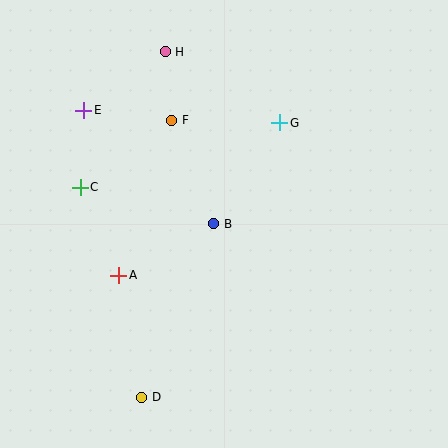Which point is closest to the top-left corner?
Point E is closest to the top-left corner.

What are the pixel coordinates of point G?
Point G is at (280, 123).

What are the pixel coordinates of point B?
Point B is at (214, 224).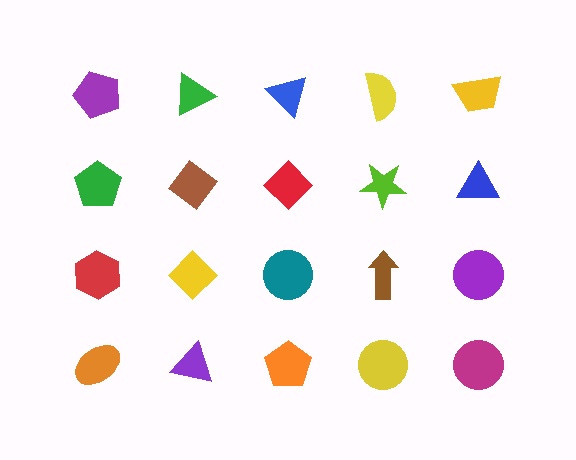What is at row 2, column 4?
A lime star.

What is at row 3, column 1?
A red hexagon.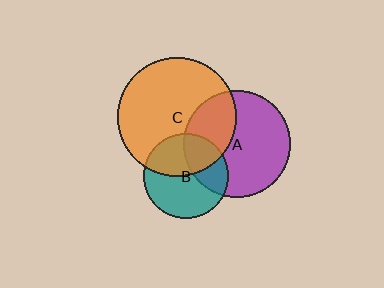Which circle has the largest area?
Circle C (orange).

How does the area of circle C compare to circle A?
Approximately 1.2 times.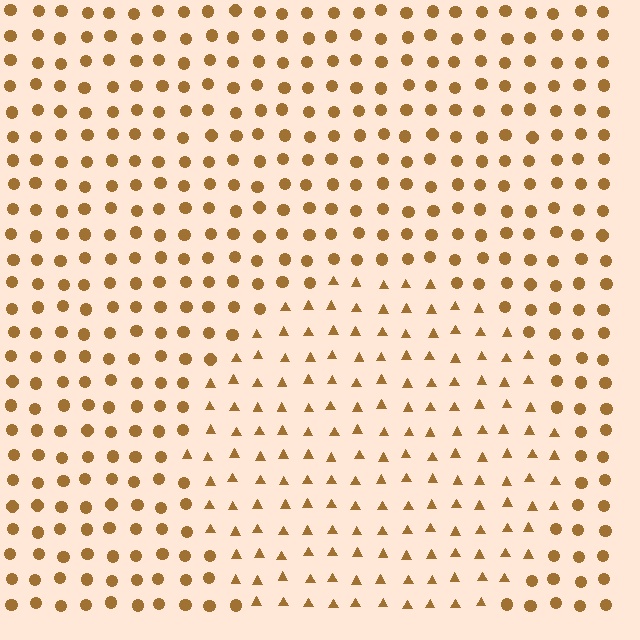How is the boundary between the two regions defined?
The boundary is defined by a change in element shape: triangles inside vs. circles outside. All elements share the same color and spacing.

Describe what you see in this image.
The image is filled with small brown elements arranged in a uniform grid. A circle-shaped region contains triangles, while the surrounding area contains circles. The boundary is defined purely by the change in element shape.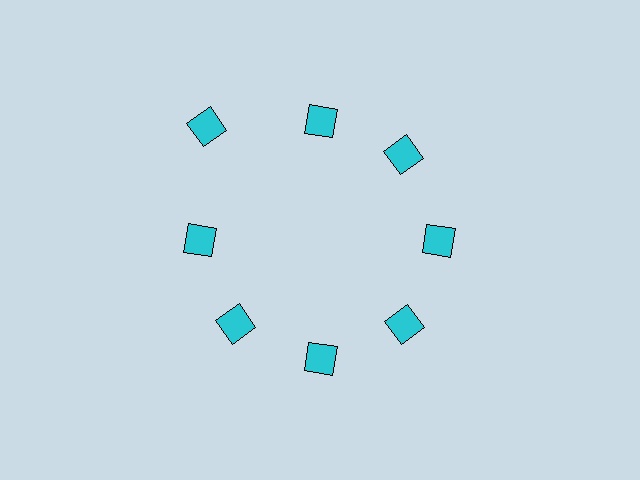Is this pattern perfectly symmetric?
No. The 8 cyan squares are arranged in a ring, but one element near the 10 o'clock position is pushed outward from the center, breaking the 8-fold rotational symmetry.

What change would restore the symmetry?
The symmetry would be restored by moving it inward, back onto the ring so that all 8 squares sit at equal angles and equal distance from the center.